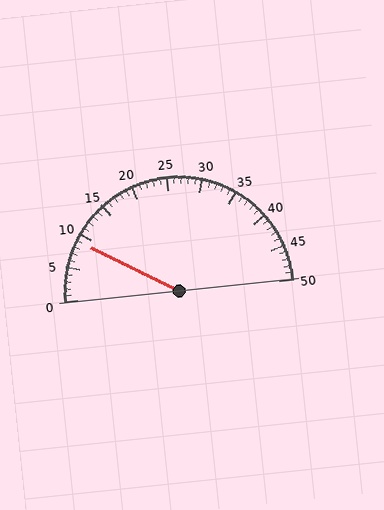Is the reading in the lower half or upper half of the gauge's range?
The reading is in the lower half of the range (0 to 50).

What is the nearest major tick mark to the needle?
The nearest major tick mark is 10.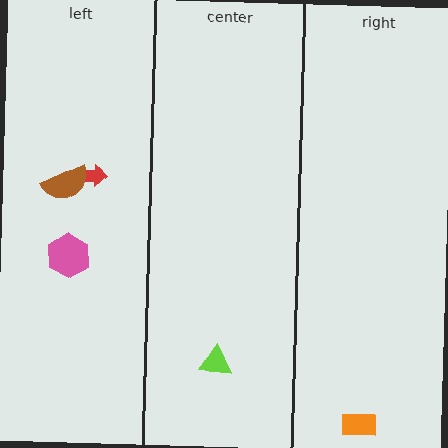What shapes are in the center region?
The lime triangle.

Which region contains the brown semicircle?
The left region.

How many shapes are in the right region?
1.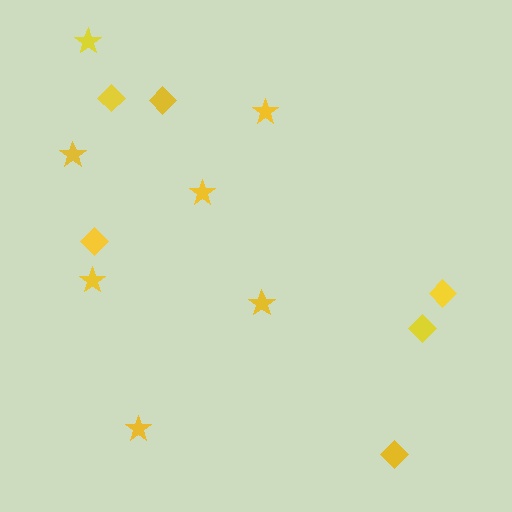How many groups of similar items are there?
There are 2 groups: one group of stars (7) and one group of diamonds (6).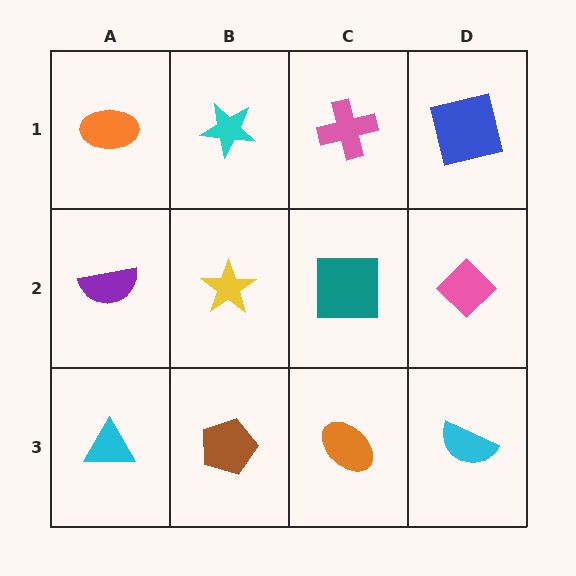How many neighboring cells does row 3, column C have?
3.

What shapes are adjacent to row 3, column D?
A pink diamond (row 2, column D), an orange ellipse (row 3, column C).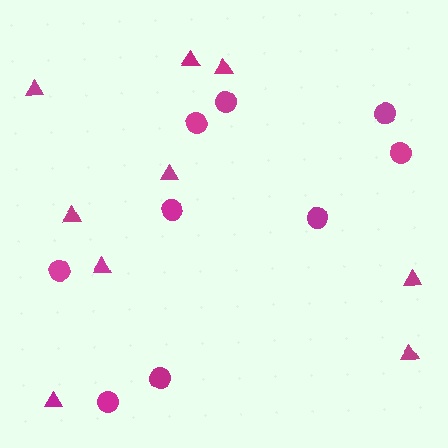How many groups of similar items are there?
There are 2 groups: one group of triangles (9) and one group of circles (9).